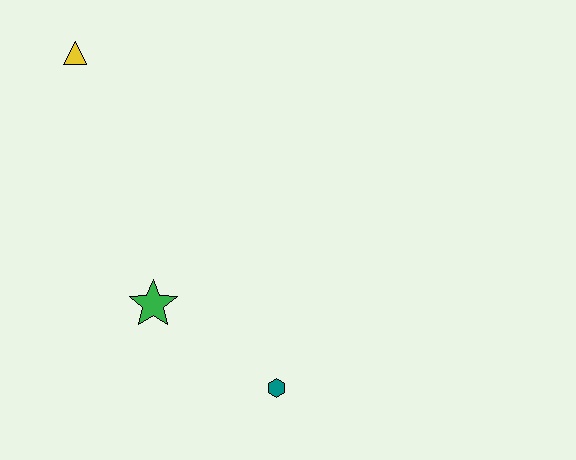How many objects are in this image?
There are 3 objects.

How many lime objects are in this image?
There are no lime objects.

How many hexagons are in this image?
There is 1 hexagon.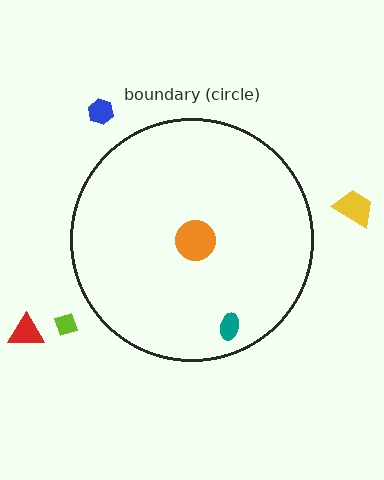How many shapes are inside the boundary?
2 inside, 4 outside.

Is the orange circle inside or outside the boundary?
Inside.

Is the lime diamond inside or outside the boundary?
Outside.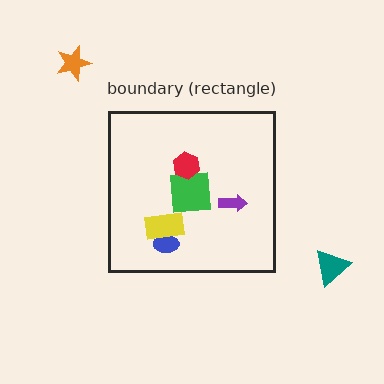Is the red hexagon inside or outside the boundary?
Inside.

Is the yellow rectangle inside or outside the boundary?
Inside.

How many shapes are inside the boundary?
5 inside, 2 outside.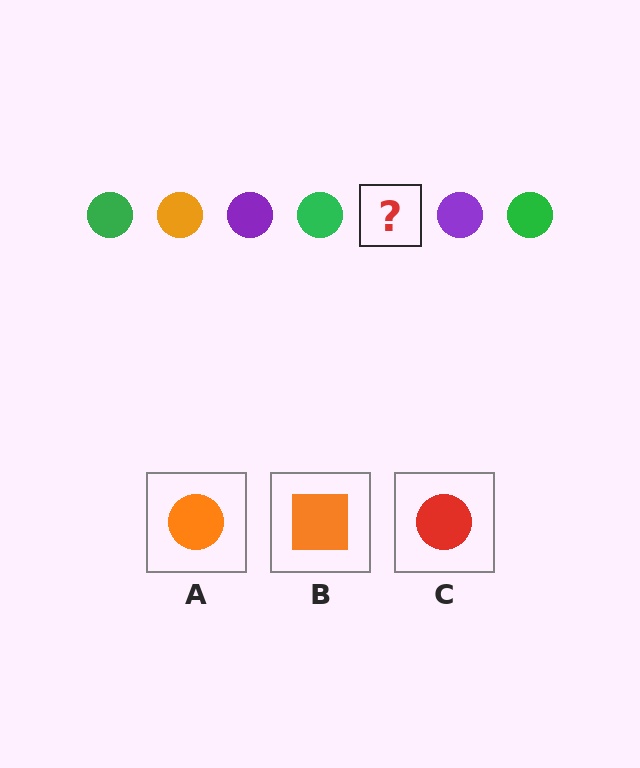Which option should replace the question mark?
Option A.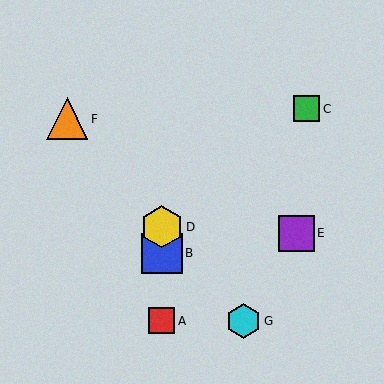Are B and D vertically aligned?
Yes, both are at x≈162.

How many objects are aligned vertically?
3 objects (A, B, D) are aligned vertically.